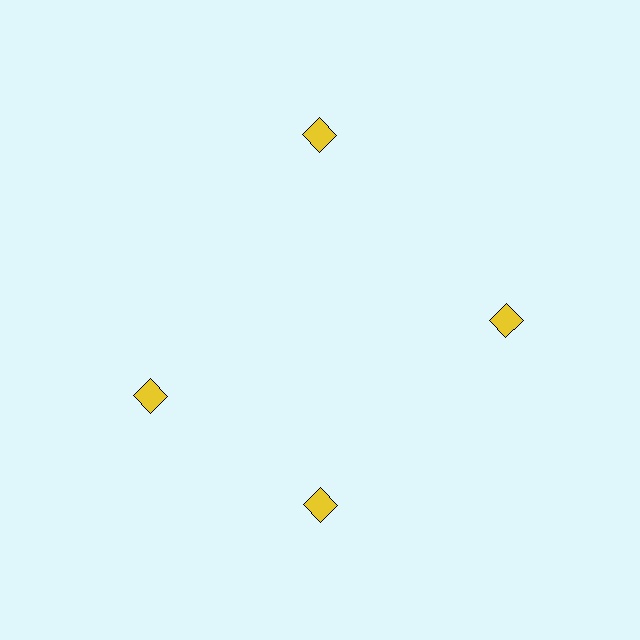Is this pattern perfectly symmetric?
No. The 4 yellow diamonds are arranged in a ring, but one element near the 9 o'clock position is rotated out of alignment along the ring, breaking the 4-fold rotational symmetry.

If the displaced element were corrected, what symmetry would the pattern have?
It would have 4-fold rotational symmetry — the pattern would map onto itself every 90 degrees.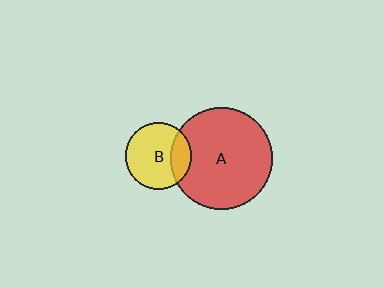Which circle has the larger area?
Circle A (red).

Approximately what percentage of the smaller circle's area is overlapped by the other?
Approximately 25%.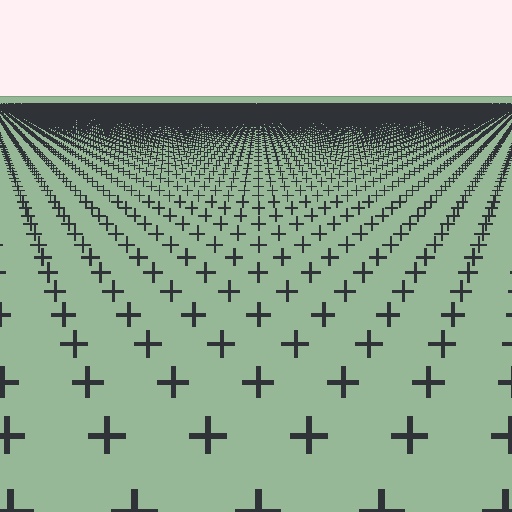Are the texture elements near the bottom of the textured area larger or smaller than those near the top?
Larger. Near the bottom, elements are closer to the viewer and appear at a bigger on-screen size.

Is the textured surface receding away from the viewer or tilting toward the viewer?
The surface is receding away from the viewer. Texture elements get smaller and denser toward the top.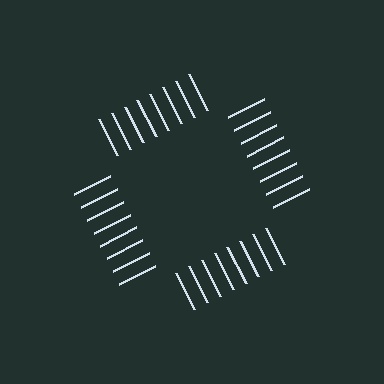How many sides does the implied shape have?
4 sides — the line-ends trace a square.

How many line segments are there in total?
32 — 8 along each of the 4 edges.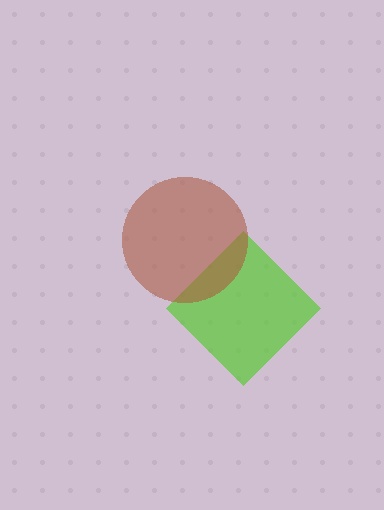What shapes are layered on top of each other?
The layered shapes are: a lime diamond, a brown circle.